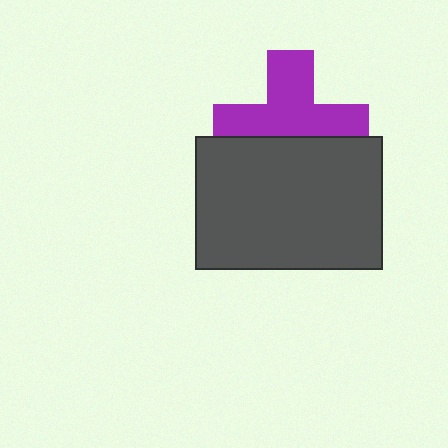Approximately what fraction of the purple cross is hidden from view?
Roughly 40% of the purple cross is hidden behind the dark gray rectangle.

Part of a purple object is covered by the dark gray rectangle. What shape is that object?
It is a cross.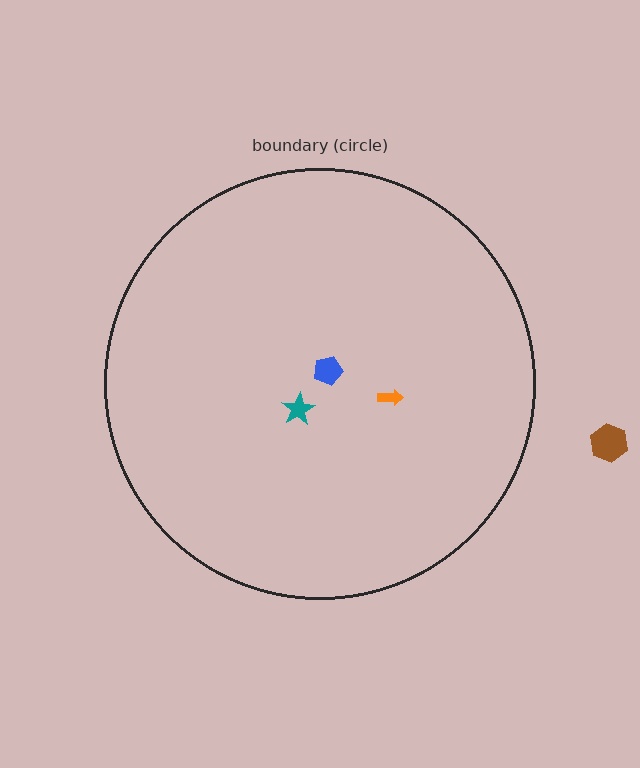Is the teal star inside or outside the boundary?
Inside.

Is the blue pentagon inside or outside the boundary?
Inside.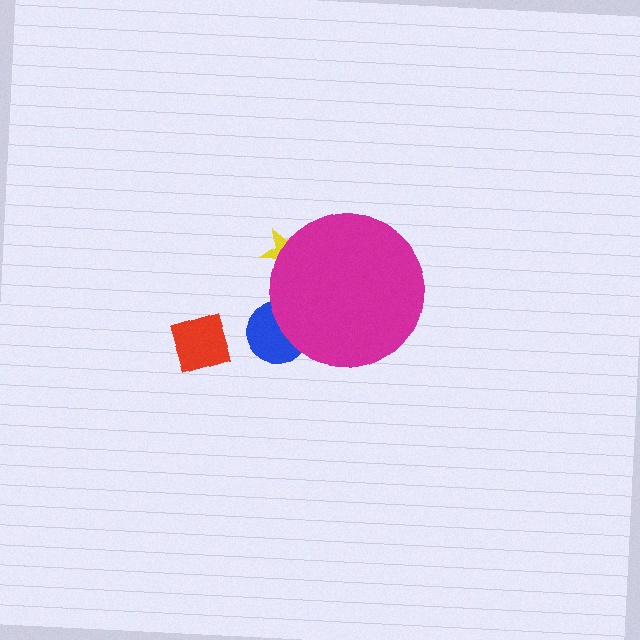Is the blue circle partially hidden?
Yes, the blue circle is partially hidden behind the magenta circle.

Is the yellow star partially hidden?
Yes, the yellow star is partially hidden behind the magenta circle.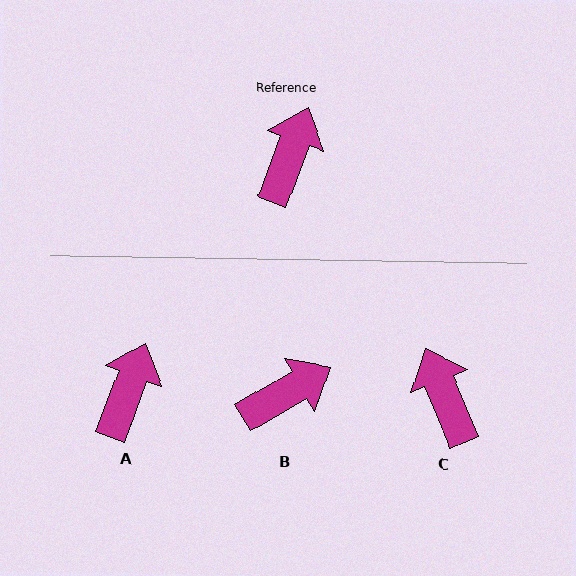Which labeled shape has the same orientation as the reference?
A.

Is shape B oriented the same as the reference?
No, it is off by about 39 degrees.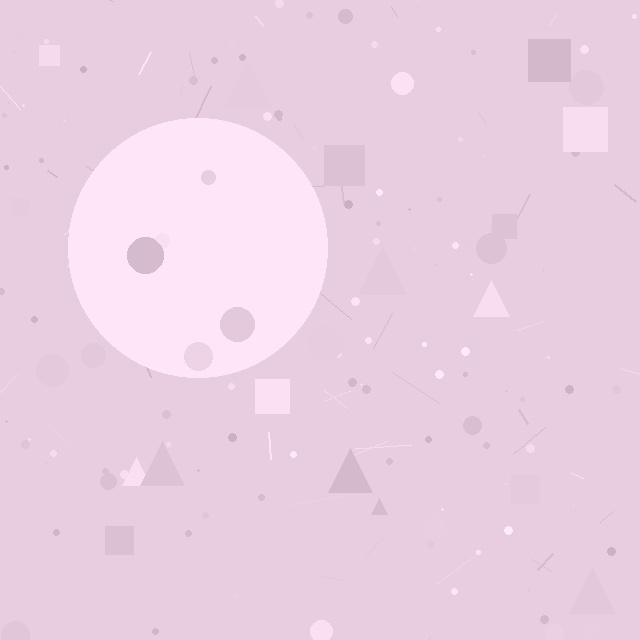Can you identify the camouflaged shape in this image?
The camouflaged shape is a circle.